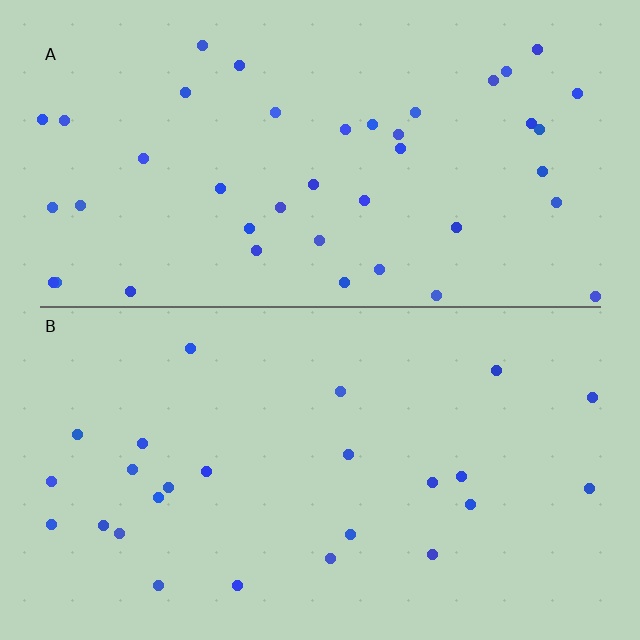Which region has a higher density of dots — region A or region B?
A (the top).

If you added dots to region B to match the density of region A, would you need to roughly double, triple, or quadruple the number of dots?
Approximately double.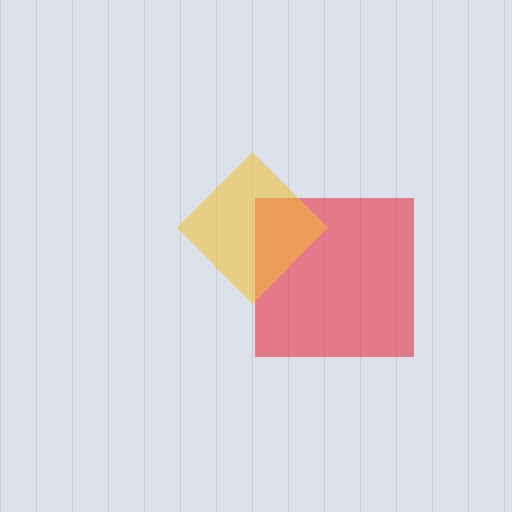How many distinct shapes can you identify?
There are 2 distinct shapes: a red square, a yellow diamond.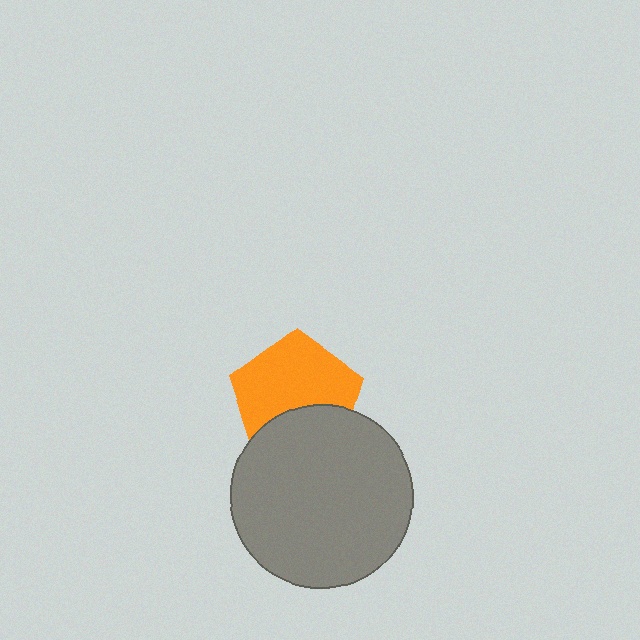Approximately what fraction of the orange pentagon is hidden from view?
Roughly 35% of the orange pentagon is hidden behind the gray circle.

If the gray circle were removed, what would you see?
You would see the complete orange pentagon.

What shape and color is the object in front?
The object in front is a gray circle.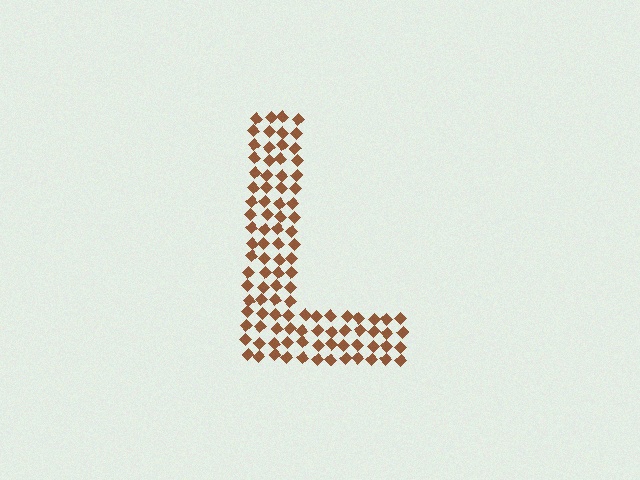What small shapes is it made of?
It is made of small diamonds.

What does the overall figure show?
The overall figure shows the letter L.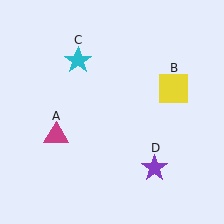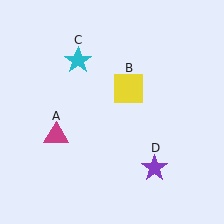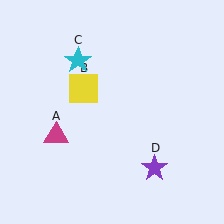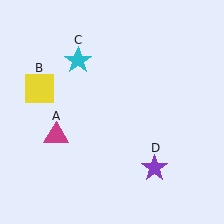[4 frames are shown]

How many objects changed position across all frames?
1 object changed position: yellow square (object B).